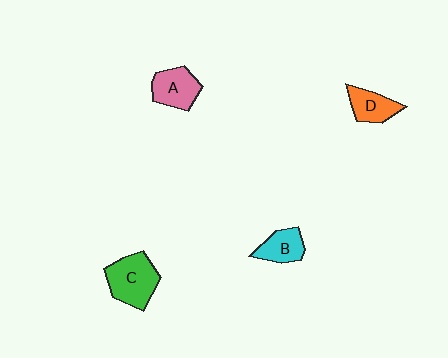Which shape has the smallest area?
Shape B (cyan).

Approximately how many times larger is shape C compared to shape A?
Approximately 1.3 times.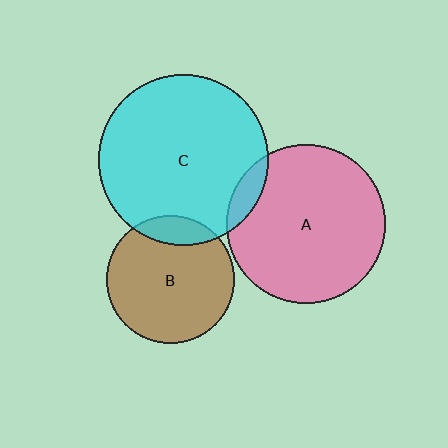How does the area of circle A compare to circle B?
Approximately 1.5 times.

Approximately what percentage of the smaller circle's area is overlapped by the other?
Approximately 15%.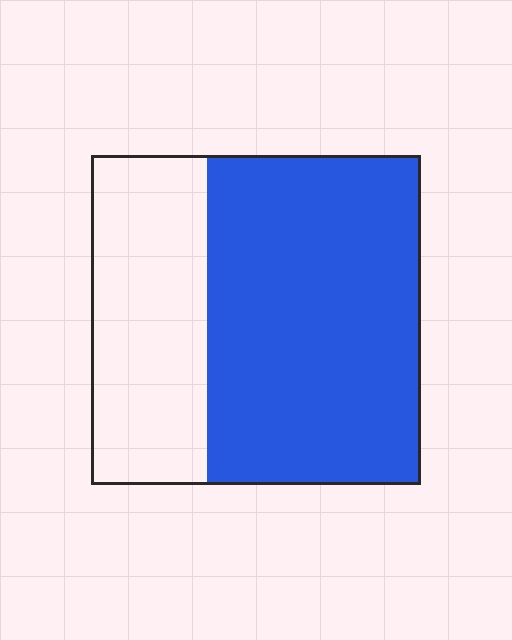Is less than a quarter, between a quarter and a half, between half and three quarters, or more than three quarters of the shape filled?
Between half and three quarters.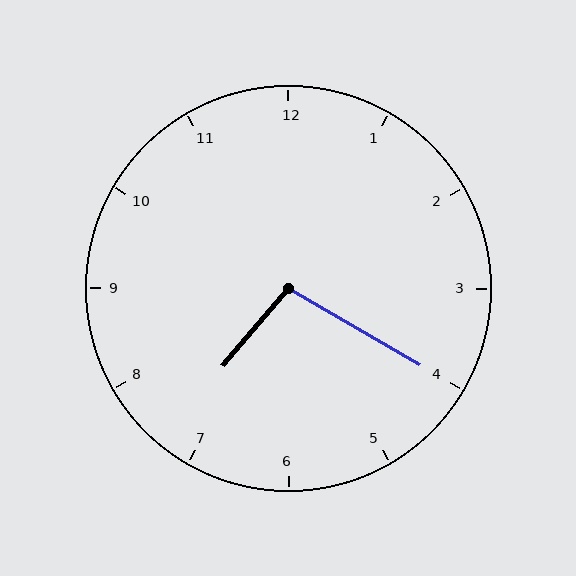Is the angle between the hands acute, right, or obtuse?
It is obtuse.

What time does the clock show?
7:20.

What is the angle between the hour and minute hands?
Approximately 100 degrees.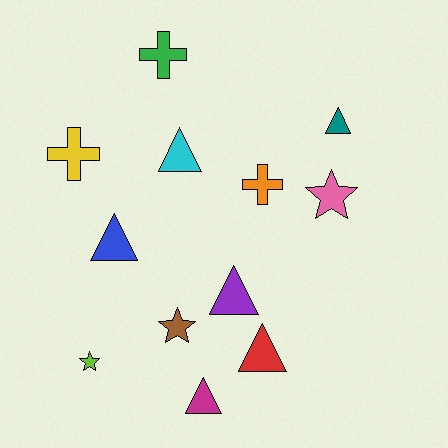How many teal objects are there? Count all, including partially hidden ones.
There is 1 teal object.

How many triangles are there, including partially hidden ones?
There are 6 triangles.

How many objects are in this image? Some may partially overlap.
There are 12 objects.